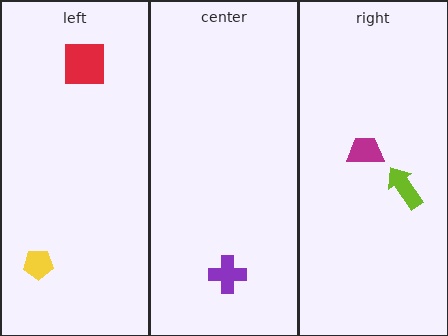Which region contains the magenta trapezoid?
The right region.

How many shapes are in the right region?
2.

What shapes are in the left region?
The red square, the yellow pentagon.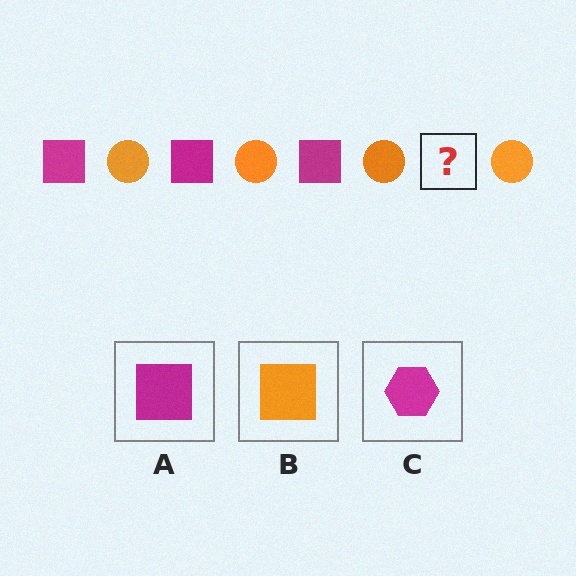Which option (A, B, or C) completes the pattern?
A.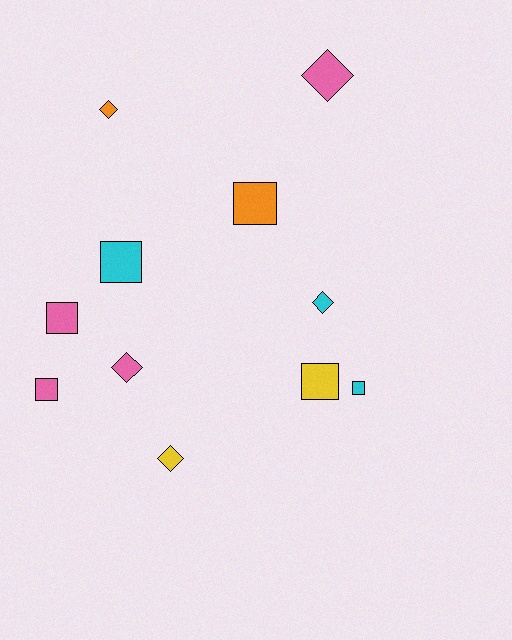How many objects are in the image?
There are 11 objects.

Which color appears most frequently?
Pink, with 4 objects.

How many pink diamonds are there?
There are 2 pink diamonds.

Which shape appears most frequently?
Square, with 6 objects.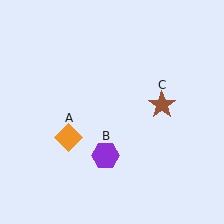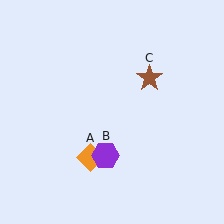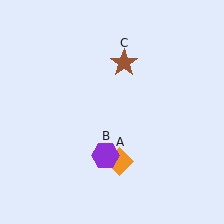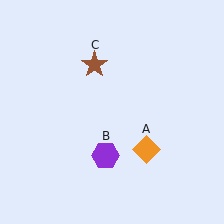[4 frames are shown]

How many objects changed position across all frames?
2 objects changed position: orange diamond (object A), brown star (object C).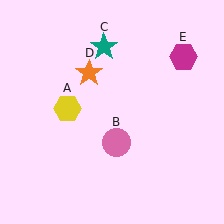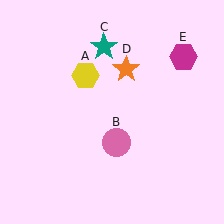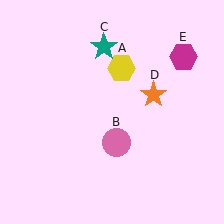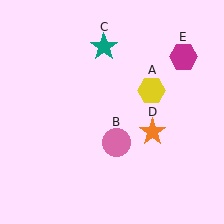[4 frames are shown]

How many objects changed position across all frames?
2 objects changed position: yellow hexagon (object A), orange star (object D).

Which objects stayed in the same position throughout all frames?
Pink circle (object B) and teal star (object C) and magenta hexagon (object E) remained stationary.